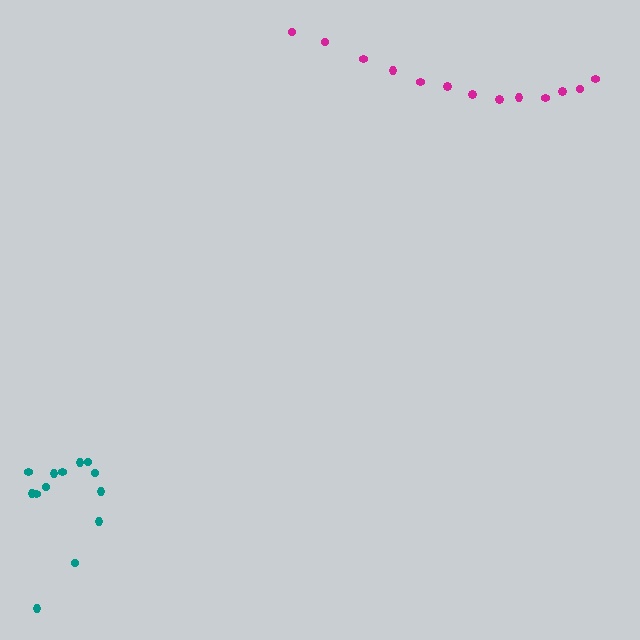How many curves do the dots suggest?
There are 2 distinct paths.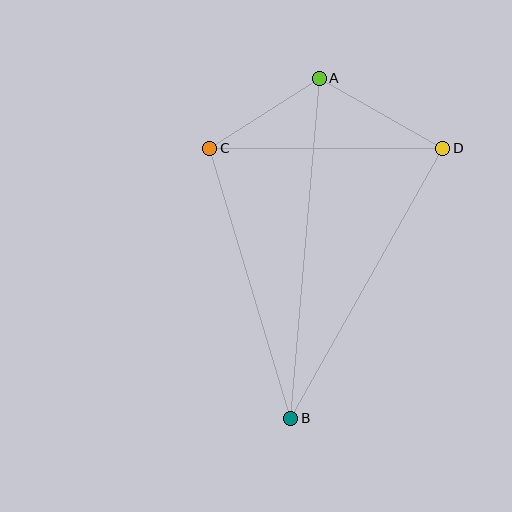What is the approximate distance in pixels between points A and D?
The distance between A and D is approximately 142 pixels.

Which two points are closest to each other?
Points A and C are closest to each other.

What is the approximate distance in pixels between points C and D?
The distance between C and D is approximately 233 pixels.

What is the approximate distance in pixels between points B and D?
The distance between B and D is approximately 310 pixels.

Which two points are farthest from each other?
Points A and B are farthest from each other.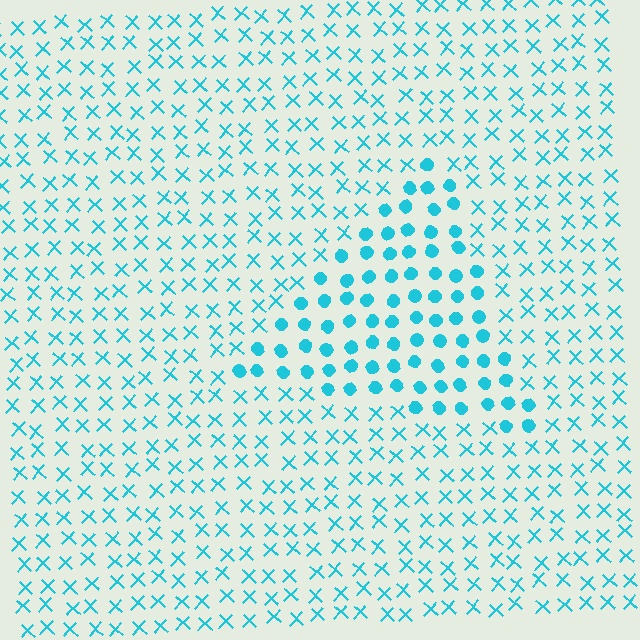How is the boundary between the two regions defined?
The boundary is defined by a change in element shape: circles inside vs. X marks outside. All elements share the same color and spacing.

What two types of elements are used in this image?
The image uses circles inside the triangle region and X marks outside it.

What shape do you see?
I see a triangle.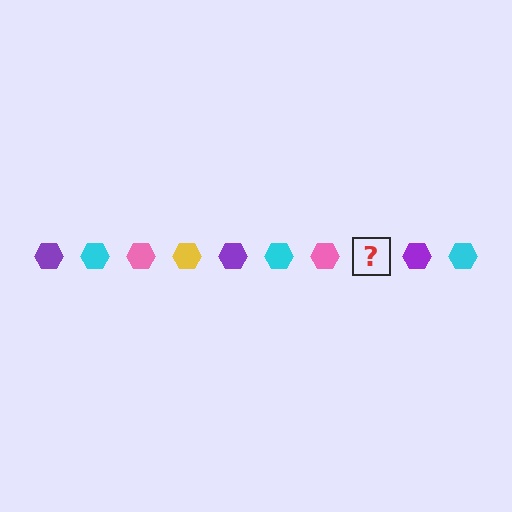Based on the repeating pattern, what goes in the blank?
The blank should be a yellow hexagon.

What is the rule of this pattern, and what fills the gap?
The rule is that the pattern cycles through purple, cyan, pink, yellow hexagons. The gap should be filled with a yellow hexagon.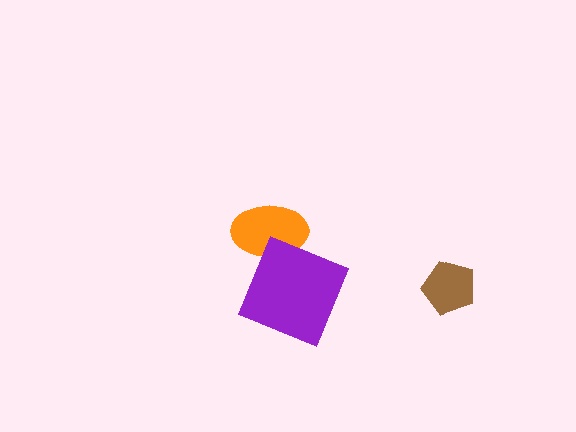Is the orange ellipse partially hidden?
Yes, it is partially covered by another shape.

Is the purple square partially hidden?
No, no other shape covers it.